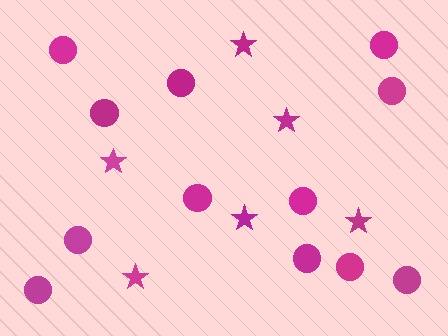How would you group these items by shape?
There are 2 groups: one group of stars (6) and one group of circles (12).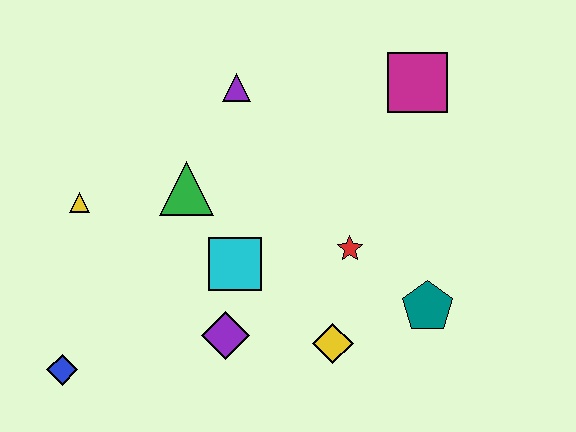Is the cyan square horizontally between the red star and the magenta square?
No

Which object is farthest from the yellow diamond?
The yellow triangle is farthest from the yellow diamond.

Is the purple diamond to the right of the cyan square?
No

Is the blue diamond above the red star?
No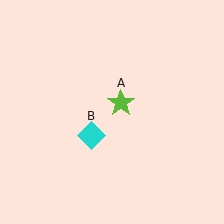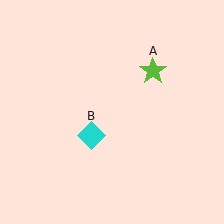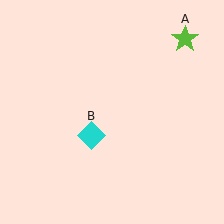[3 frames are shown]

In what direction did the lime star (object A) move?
The lime star (object A) moved up and to the right.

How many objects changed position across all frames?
1 object changed position: lime star (object A).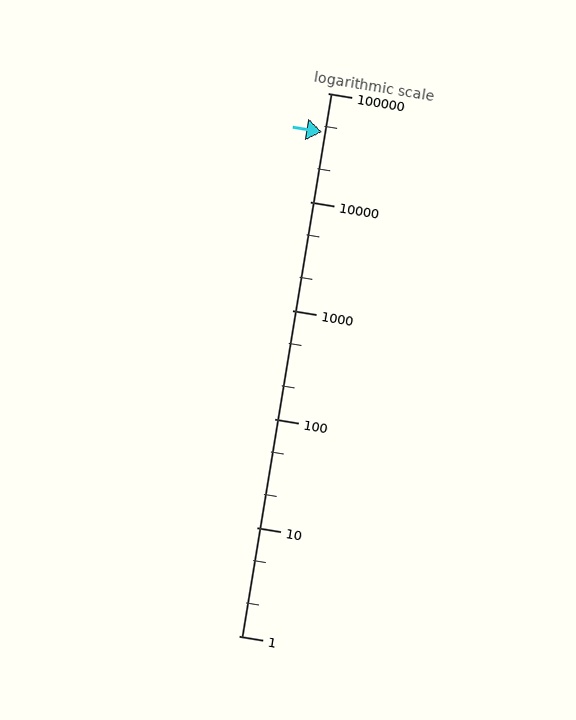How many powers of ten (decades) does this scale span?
The scale spans 5 decades, from 1 to 100000.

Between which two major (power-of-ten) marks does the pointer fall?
The pointer is between 10000 and 100000.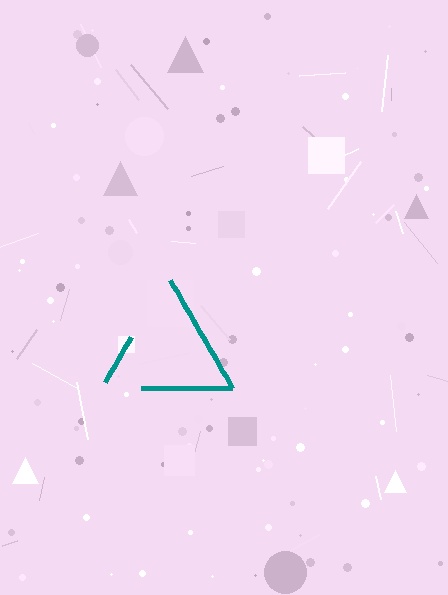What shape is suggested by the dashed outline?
The dashed outline suggests a triangle.